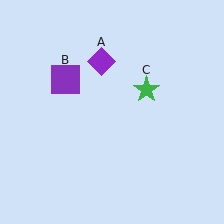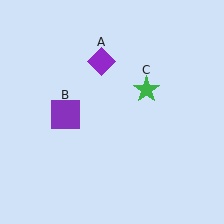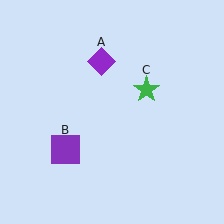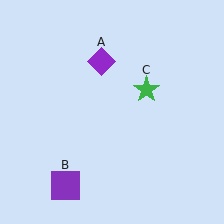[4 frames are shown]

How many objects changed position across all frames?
1 object changed position: purple square (object B).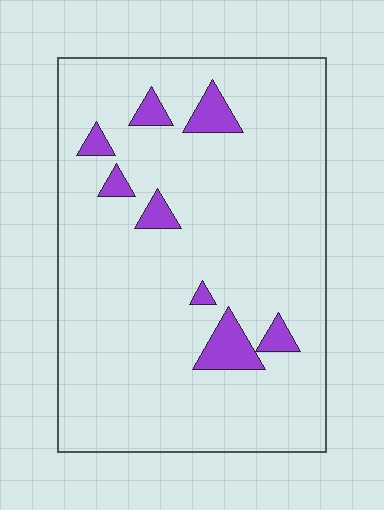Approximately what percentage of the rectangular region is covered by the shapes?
Approximately 10%.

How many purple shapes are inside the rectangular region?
8.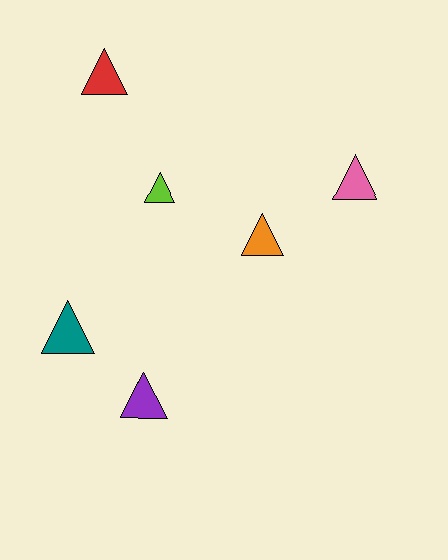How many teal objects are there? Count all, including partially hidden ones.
There is 1 teal object.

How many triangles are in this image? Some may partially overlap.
There are 6 triangles.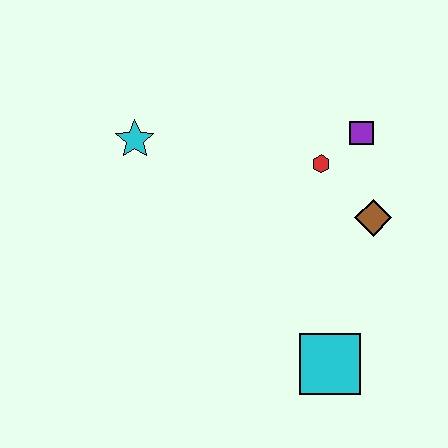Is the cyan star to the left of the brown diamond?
Yes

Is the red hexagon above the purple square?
No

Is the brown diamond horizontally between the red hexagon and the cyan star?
No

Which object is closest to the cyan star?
The red hexagon is closest to the cyan star.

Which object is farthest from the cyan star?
The cyan square is farthest from the cyan star.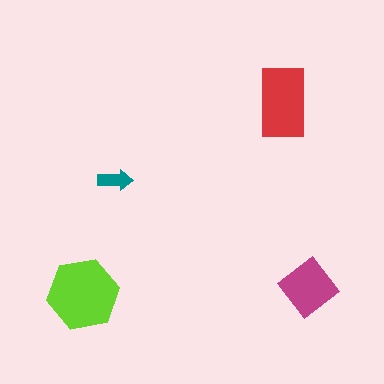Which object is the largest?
The lime hexagon.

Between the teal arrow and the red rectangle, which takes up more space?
The red rectangle.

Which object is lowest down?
The lime hexagon is bottommost.